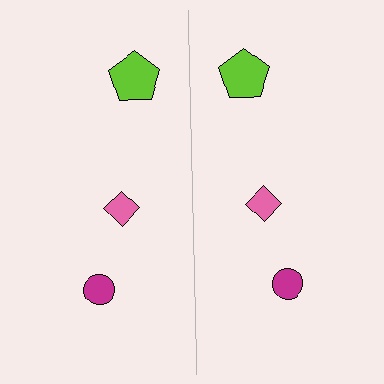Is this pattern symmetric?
Yes, this pattern has bilateral (reflection) symmetry.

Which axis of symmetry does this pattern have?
The pattern has a vertical axis of symmetry running through the center of the image.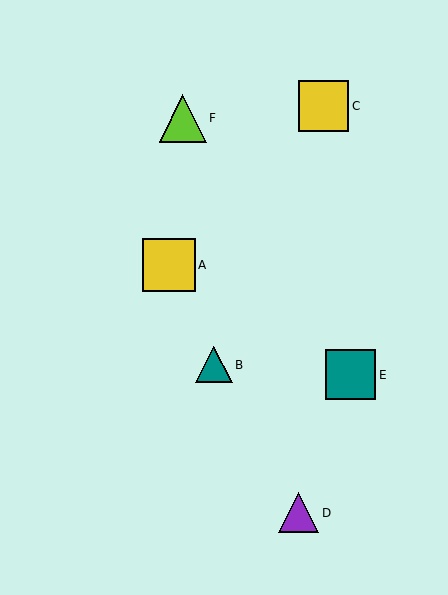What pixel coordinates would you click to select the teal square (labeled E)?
Click at (350, 375) to select the teal square E.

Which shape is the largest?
The yellow square (labeled A) is the largest.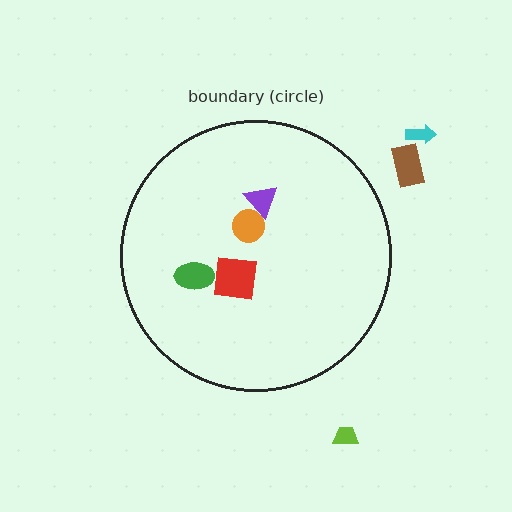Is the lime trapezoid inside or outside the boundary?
Outside.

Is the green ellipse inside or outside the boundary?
Inside.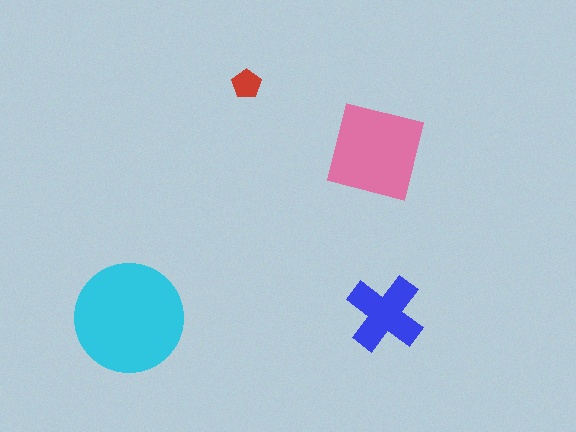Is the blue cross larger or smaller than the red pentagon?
Larger.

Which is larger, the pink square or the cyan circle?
The cyan circle.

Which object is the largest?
The cyan circle.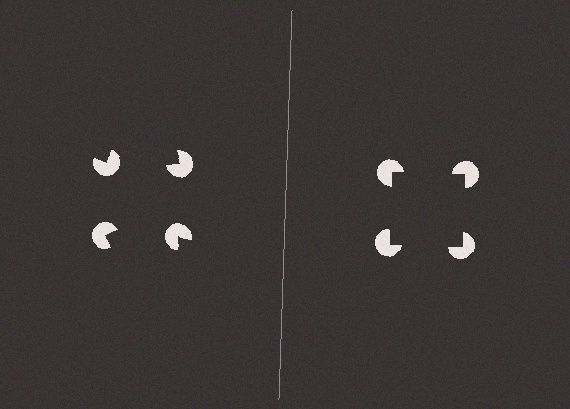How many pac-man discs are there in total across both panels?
8 — 4 on each side.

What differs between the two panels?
The pac-man discs are positioned identically on both sides; only the wedge orientations differ. On the right they align to a square; on the left they are misaligned.